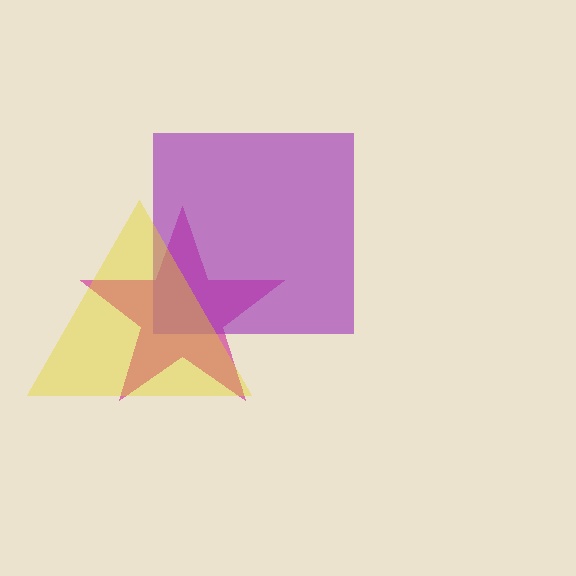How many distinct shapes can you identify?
There are 3 distinct shapes: a magenta star, a purple square, a yellow triangle.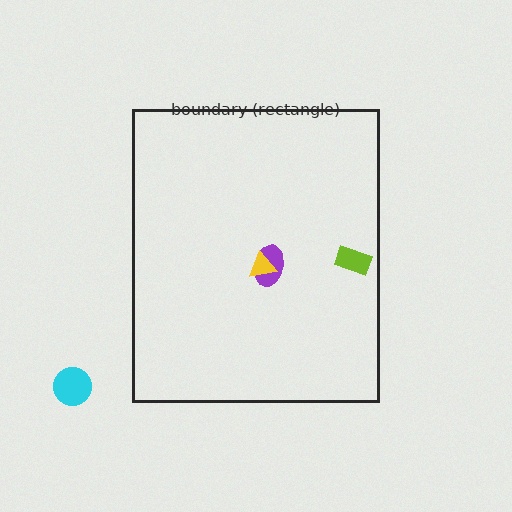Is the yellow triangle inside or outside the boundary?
Inside.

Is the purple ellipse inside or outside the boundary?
Inside.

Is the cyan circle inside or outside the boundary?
Outside.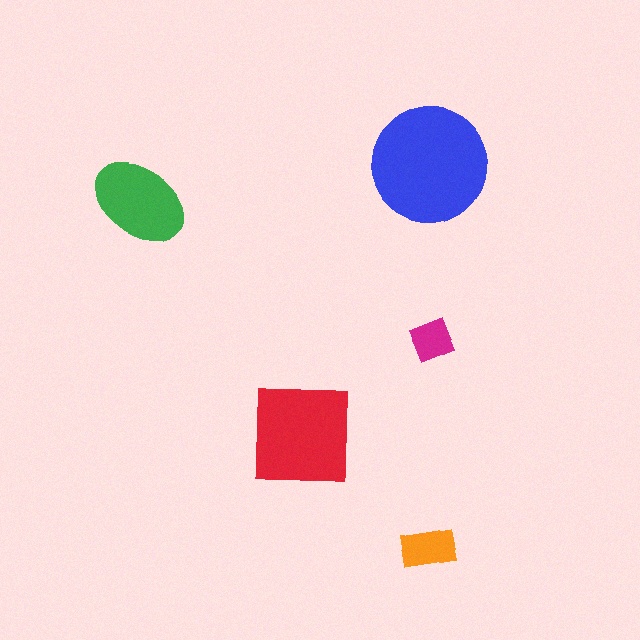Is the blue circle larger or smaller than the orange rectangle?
Larger.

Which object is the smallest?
The magenta diamond.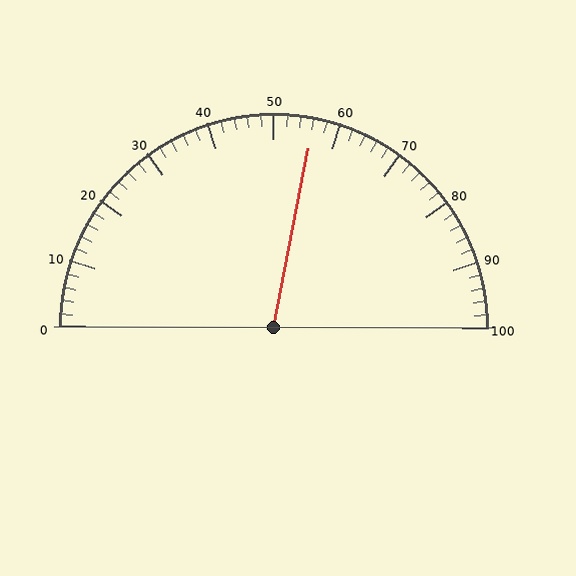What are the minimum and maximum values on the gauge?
The gauge ranges from 0 to 100.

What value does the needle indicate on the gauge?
The needle indicates approximately 56.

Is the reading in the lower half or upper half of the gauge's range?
The reading is in the upper half of the range (0 to 100).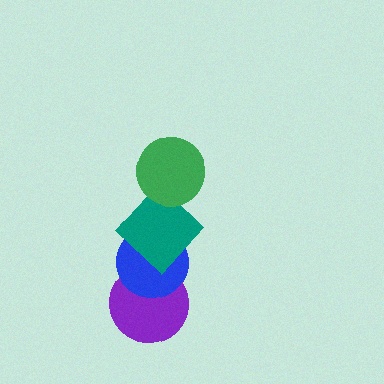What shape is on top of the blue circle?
The teal diamond is on top of the blue circle.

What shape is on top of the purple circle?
The blue circle is on top of the purple circle.